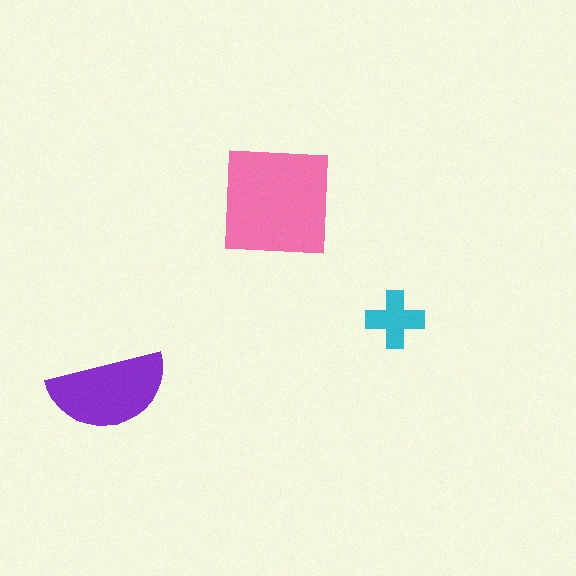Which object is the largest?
The pink square.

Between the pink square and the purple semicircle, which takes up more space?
The pink square.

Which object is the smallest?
The cyan cross.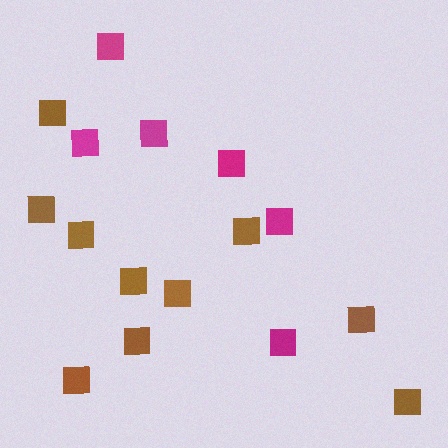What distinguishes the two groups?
There are 2 groups: one group of brown squares (10) and one group of magenta squares (6).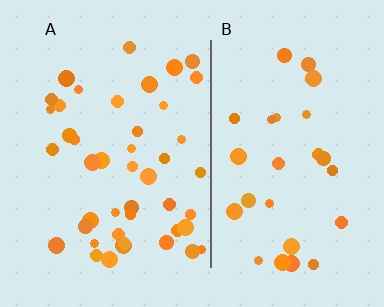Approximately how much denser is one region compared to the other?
Approximately 1.5× — region A over region B.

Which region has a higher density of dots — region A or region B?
A (the left).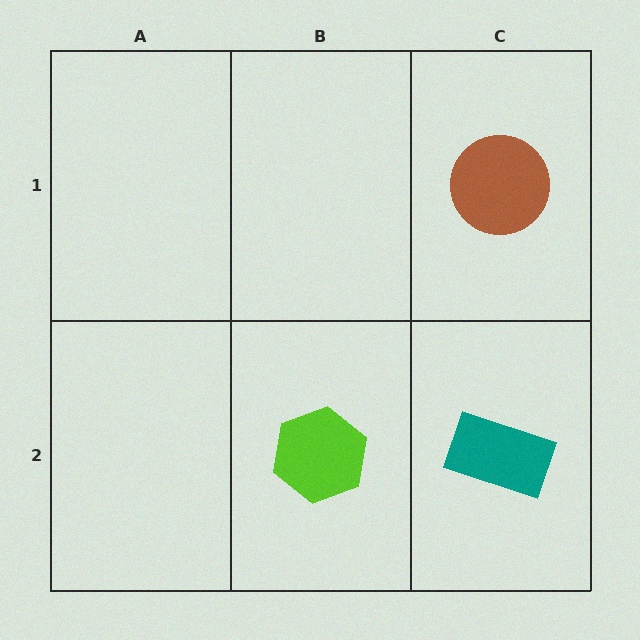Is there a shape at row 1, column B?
No, that cell is empty.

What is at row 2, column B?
A lime hexagon.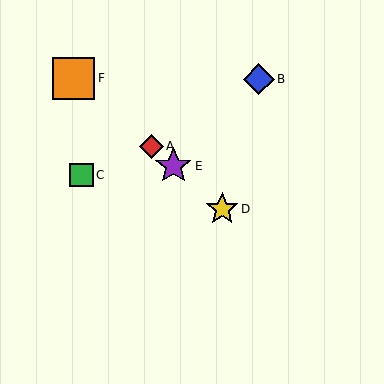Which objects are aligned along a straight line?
Objects A, D, E, F are aligned along a straight line.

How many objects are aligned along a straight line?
4 objects (A, D, E, F) are aligned along a straight line.